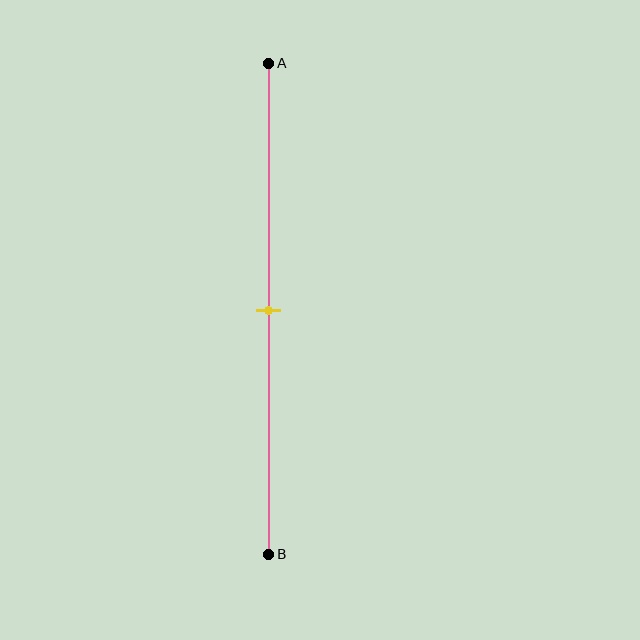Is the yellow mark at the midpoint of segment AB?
Yes, the mark is approximately at the midpoint.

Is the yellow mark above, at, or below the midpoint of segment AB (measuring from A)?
The yellow mark is approximately at the midpoint of segment AB.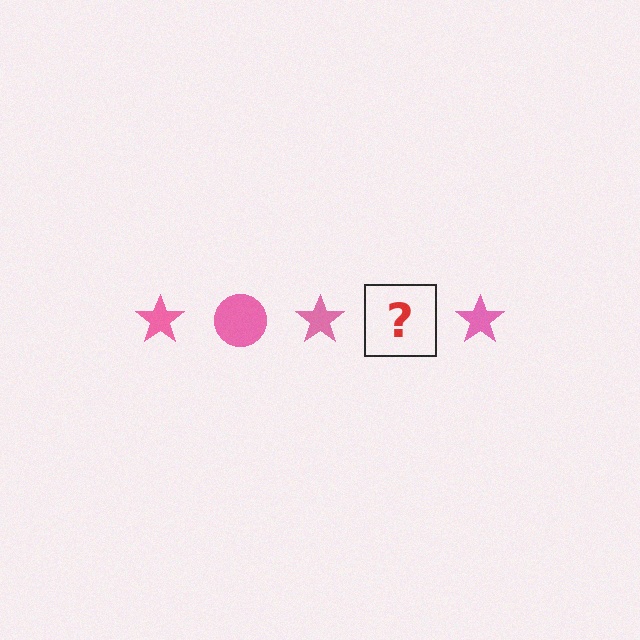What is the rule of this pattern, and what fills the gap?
The rule is that the pattern cycles through star, circle shapes in pink. The gap should be filled with a pink circle.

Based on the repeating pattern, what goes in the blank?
The blank should be a pink circle.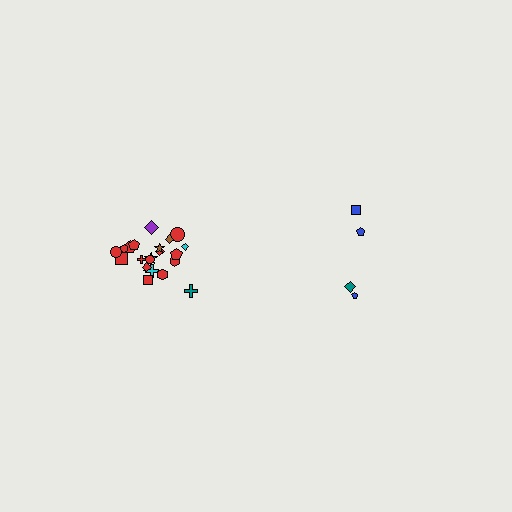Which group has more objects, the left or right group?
The left group.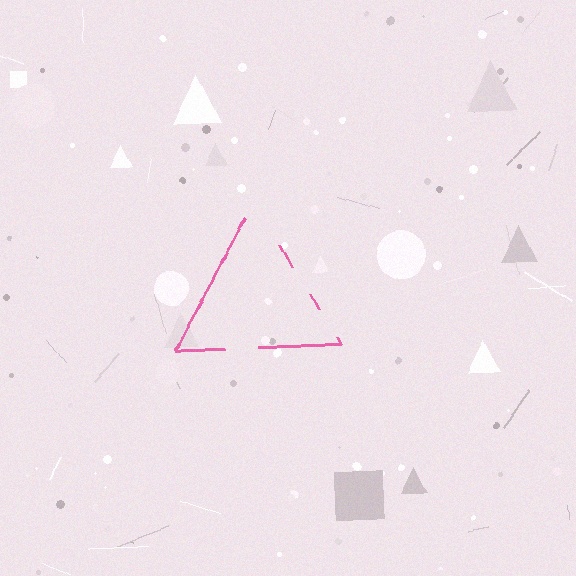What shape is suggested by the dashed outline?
The dashed outline suggests a triangle.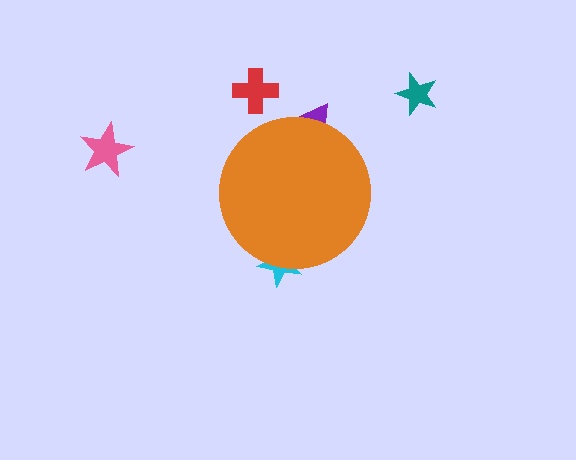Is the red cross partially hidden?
No, the red cross is fully visible.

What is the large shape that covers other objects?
An orange circle.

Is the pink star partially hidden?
No, the pink star is fully visible.